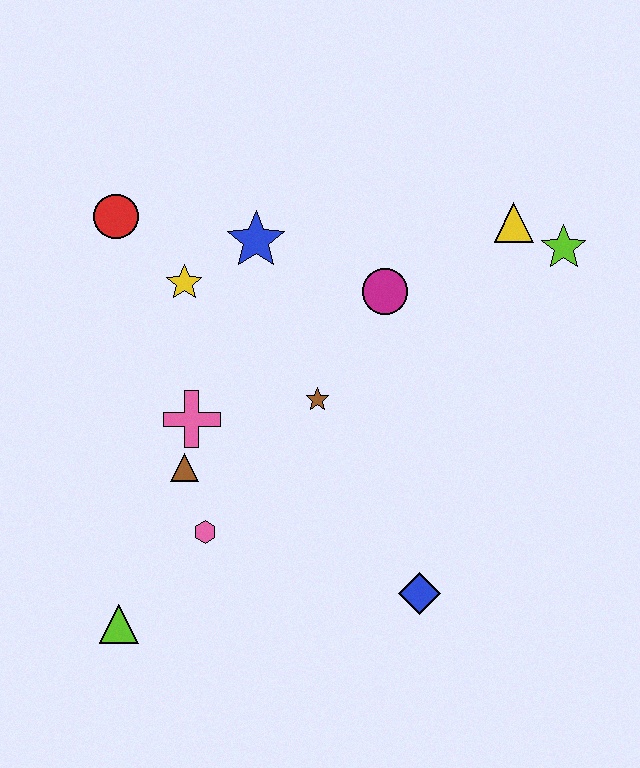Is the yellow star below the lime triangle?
No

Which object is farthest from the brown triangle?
The lime star is farthest from the brown triangle.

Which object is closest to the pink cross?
The brown triangle is closest to the pink cross.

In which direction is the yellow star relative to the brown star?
The yellow star is to the left of the brown star.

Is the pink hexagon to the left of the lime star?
Yes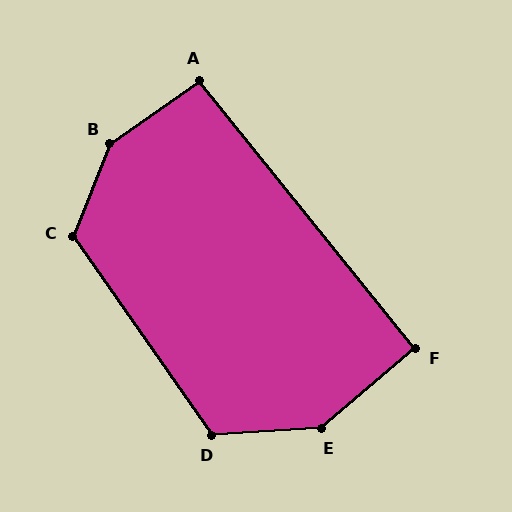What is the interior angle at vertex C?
Approximately 123 degrees (obtuse).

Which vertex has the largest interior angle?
B, at approximately 147 degrees.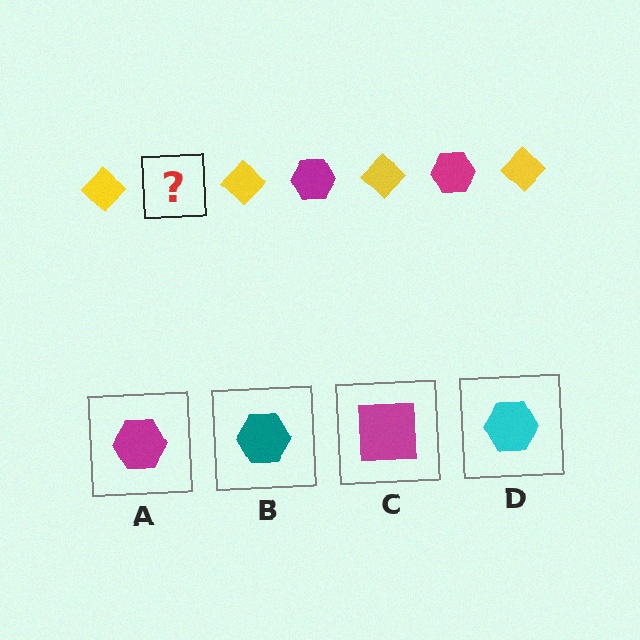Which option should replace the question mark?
Option A.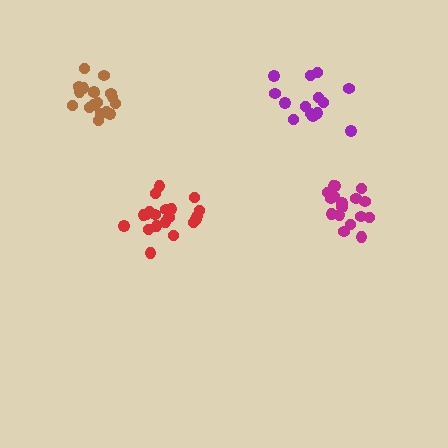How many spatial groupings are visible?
There are 4 spatial groupings.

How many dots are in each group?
Group 1: 19 dots, Group 2: 20 dots, Group 3: 14 dots, Group 4: 17 dots (70 total).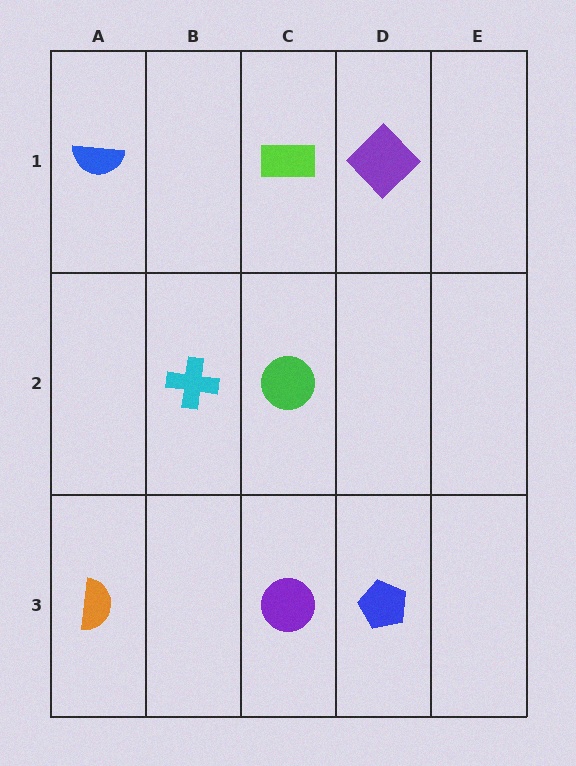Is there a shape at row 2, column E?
No, that cell is empty.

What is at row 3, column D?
A blue pentagon.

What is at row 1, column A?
A blue semicircle.